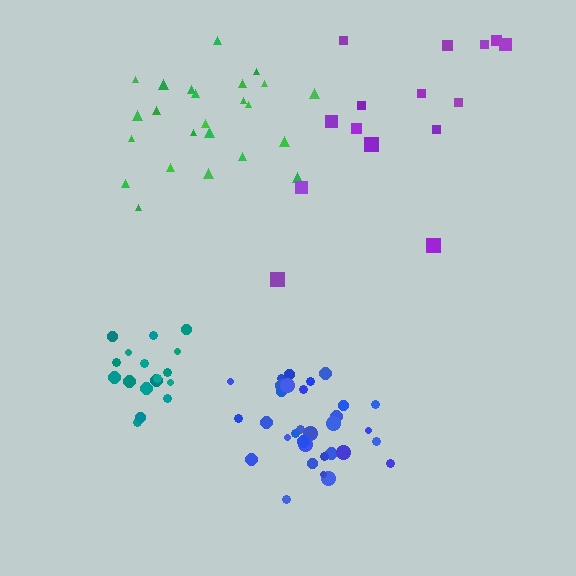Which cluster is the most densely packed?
Teal.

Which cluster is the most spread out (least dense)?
Purple.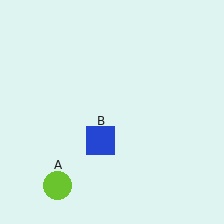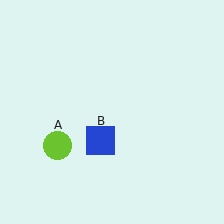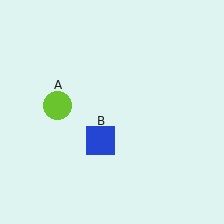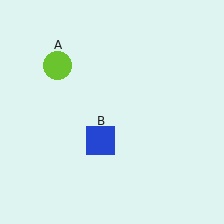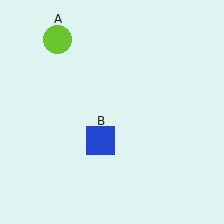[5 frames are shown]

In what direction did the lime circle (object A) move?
The lime circle (object A) moved up.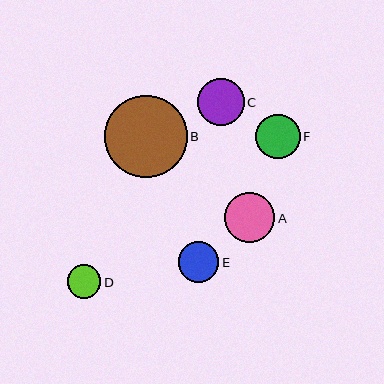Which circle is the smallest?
Circle D is the smallest with a size of approximately 33 pixels.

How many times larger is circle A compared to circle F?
Circle A is approximately 1.1 times the size of circle F.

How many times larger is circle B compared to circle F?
Circle B is approximately 1.9 times the size of circle F.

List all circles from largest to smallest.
From largest to smallest: B, A, C, F, E, D.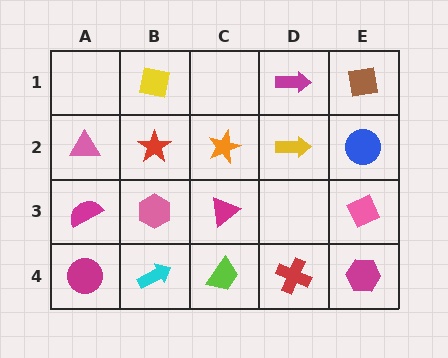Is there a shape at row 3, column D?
No, that cell is empty.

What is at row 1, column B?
A yellow square.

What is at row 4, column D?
A red cross.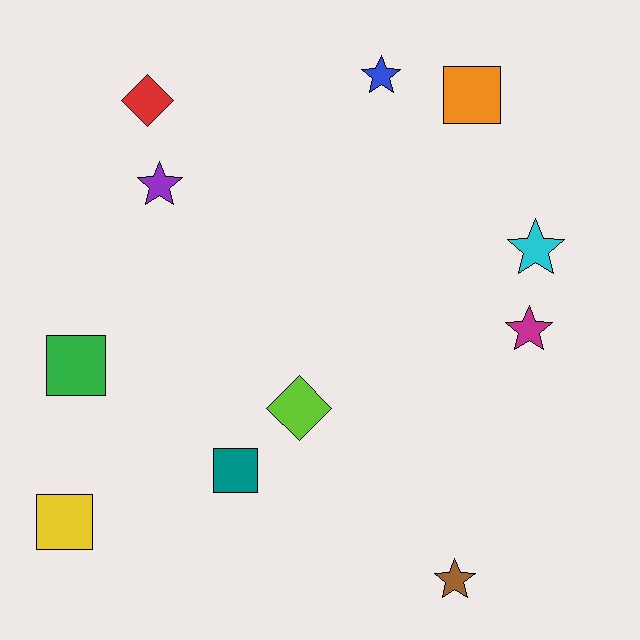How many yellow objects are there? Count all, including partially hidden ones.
There is 1 yellow object.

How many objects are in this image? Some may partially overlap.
There are 11 objects.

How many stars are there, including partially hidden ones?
There are 5 stars.